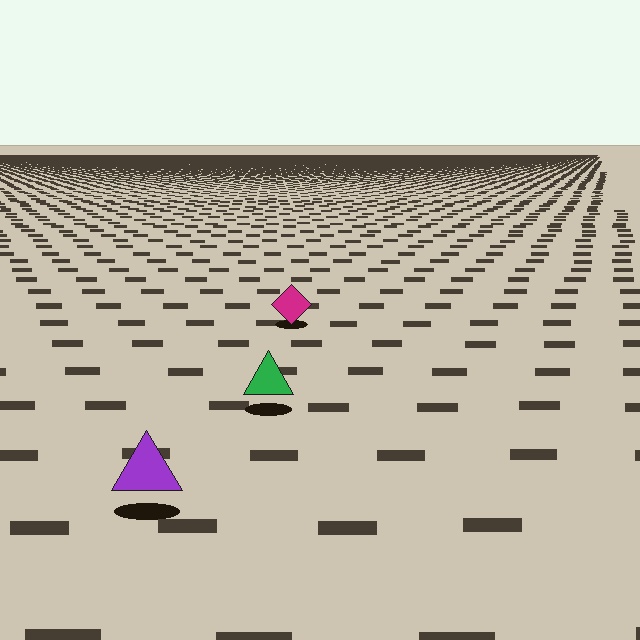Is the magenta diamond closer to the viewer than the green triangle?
No. The green triangle is closer — you can tell from the texture gradient: the ground texture is coarser near it.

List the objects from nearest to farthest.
From nearest to farthest: the purple triangle, the green triangle, the magenta diamond.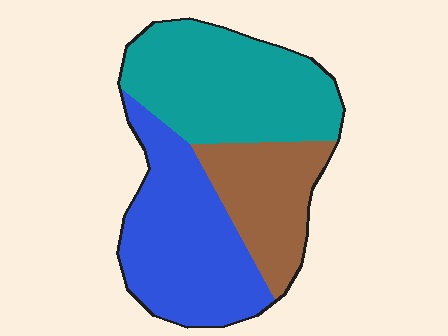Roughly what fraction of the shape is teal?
Teal covers around 40% of the shape.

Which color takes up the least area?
Brown, at roughly 25%.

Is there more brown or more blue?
Blue.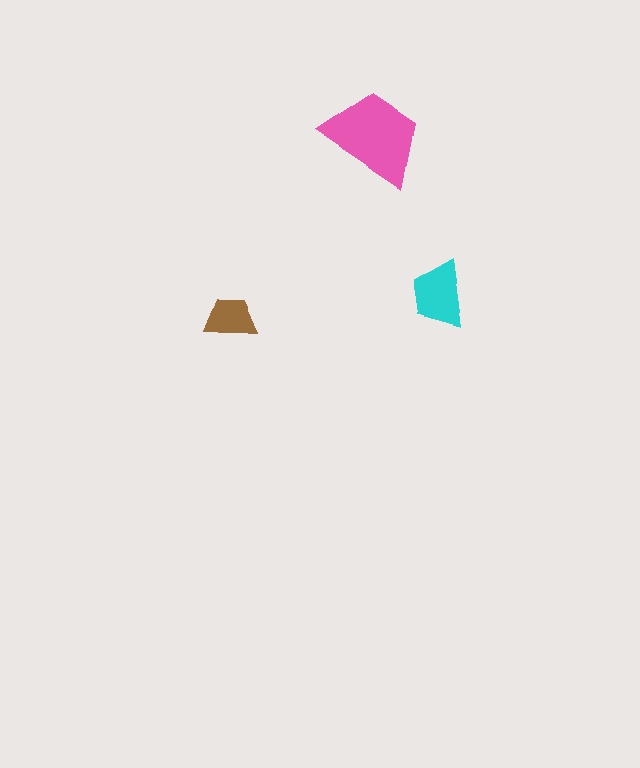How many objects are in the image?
There are 3 objects in the image.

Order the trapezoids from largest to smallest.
the pink one, the cyan one, the brown one.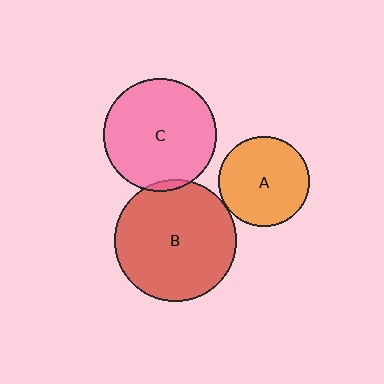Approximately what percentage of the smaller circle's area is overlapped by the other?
Approximately 5%.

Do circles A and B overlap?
Yes.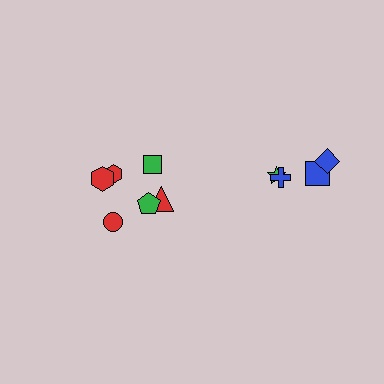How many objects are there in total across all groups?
There are 10 objects.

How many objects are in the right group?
There are 4 objects.